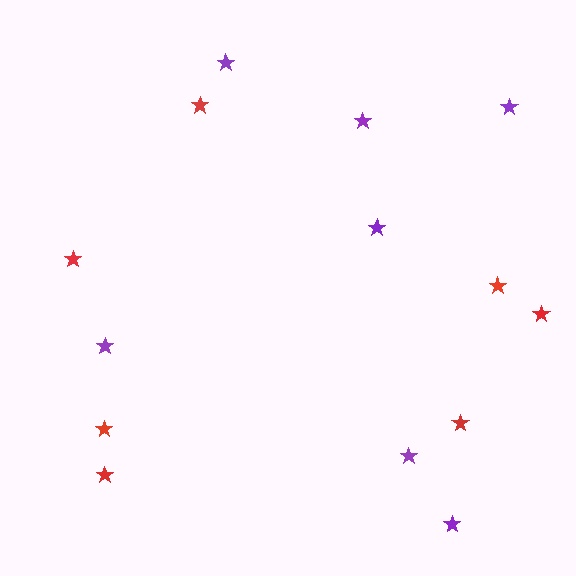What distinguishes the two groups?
There are 2 groups: one group of red stars (7) and one group of purple stars (7).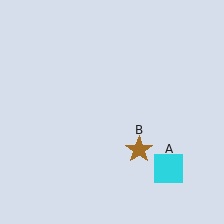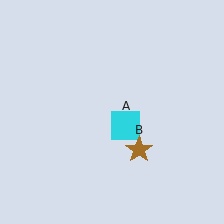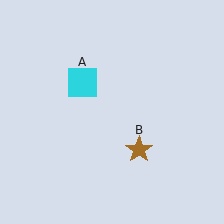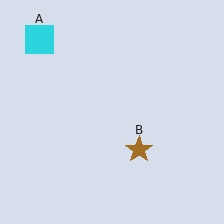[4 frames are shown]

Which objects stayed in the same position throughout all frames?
Brown star (object B) remained stationary.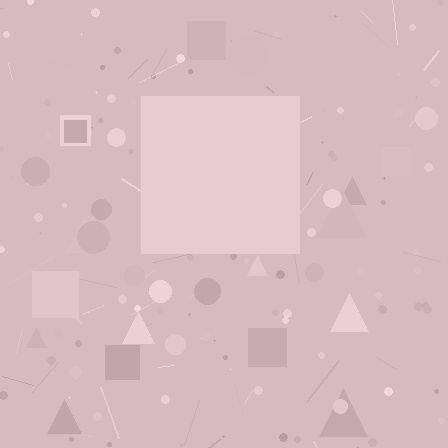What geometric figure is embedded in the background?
A square is embedded in the background.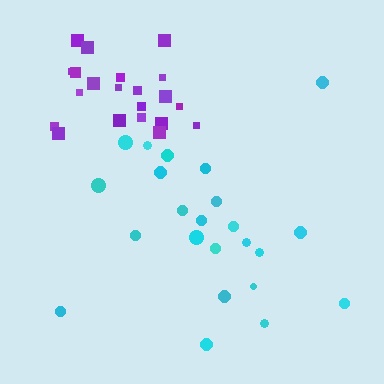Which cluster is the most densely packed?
Purple.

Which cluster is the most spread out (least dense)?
Cyan.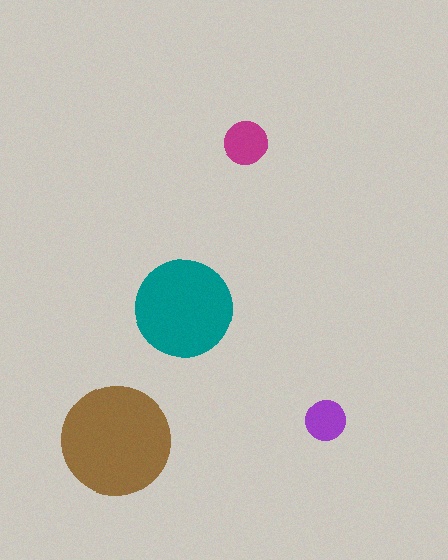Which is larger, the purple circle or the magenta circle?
The magenta one.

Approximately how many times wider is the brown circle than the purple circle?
About 2.5 times wider.